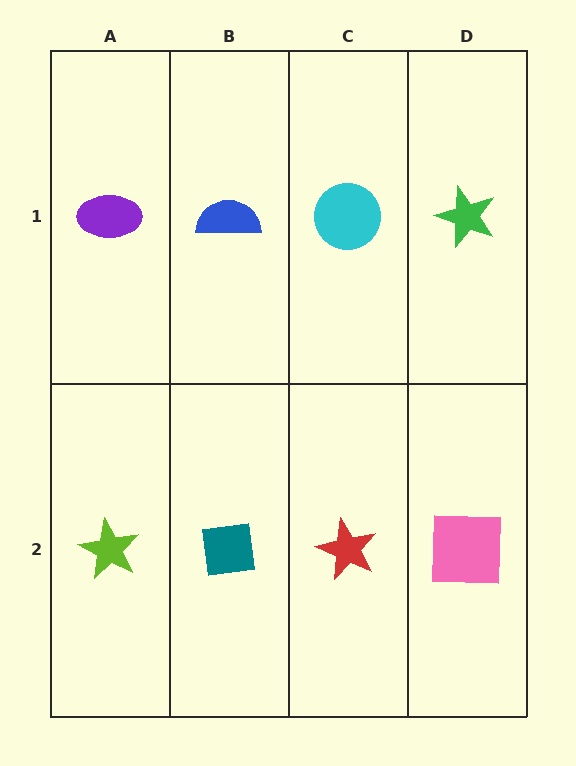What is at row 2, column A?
A lime star.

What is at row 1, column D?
A green star.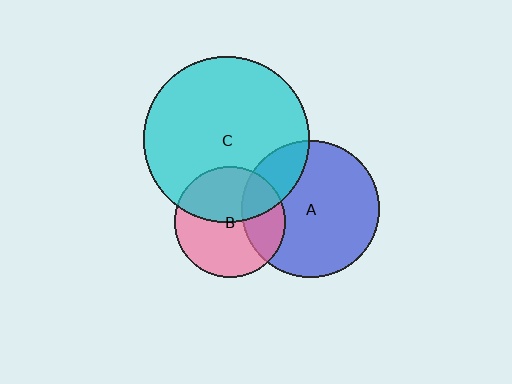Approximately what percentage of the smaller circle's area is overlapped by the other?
Approximately 20%.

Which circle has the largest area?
Circle C (cyan).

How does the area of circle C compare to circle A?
Approximately 1.5 times.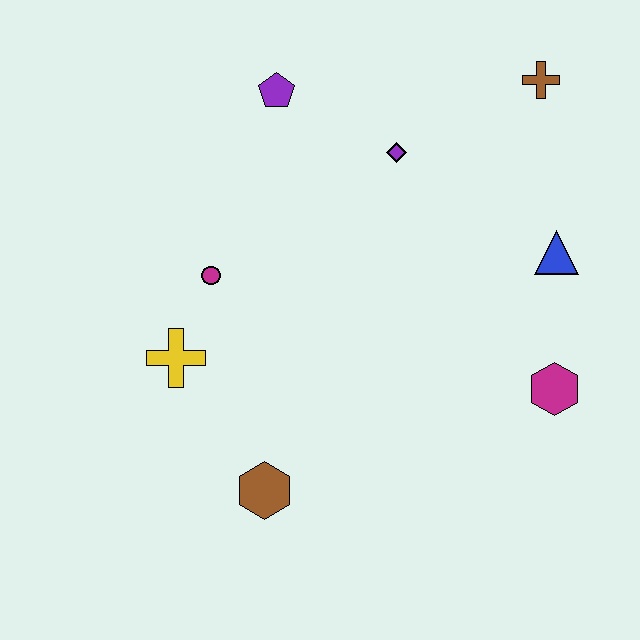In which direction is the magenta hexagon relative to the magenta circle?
The magenta hexagon is to the right of the magenta circle.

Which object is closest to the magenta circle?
The yellow cross is closest to the magenta circle.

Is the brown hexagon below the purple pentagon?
Yes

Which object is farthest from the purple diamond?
The brown hexagon is farthest from the purple diamond.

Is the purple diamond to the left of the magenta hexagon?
Yes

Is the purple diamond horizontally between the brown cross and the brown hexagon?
Yes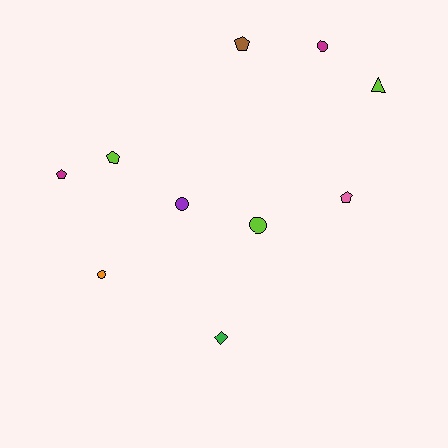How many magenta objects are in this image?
There are 2 magenta objects.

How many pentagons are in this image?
There are 4 pentagons.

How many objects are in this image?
There are 10 objects.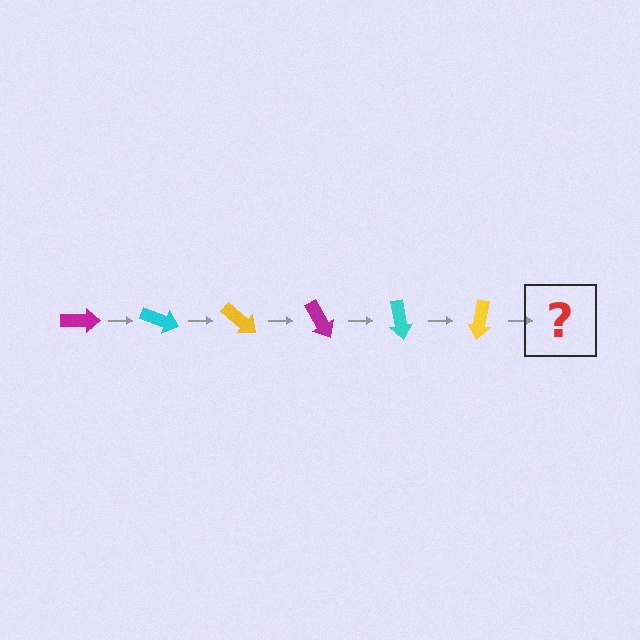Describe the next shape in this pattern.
It should be a magenta arrow, rotated 120 degrees from the start.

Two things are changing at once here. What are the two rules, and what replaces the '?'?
The two rules are that it rotates 20 degrees each step and the color cycles through magenta, cyan, and yellow. The '?' should be a magenta arrow, rotated 120 degrees from the start.